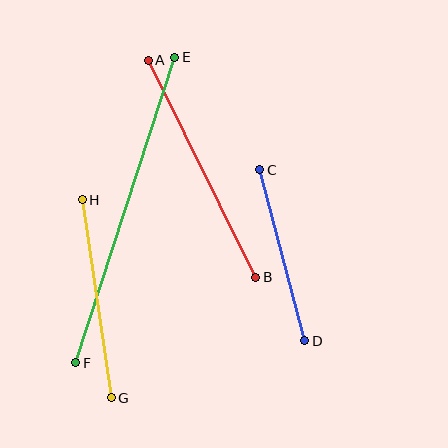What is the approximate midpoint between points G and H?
The midpoint is at approximately (97, 299) pixels.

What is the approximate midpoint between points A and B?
The midpoint is at approximately (202, 169) pixels.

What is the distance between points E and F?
The distance is approximately 321 pixels.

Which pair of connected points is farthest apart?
Points E and F are farthest apart.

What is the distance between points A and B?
The distance is approximately 242 pixels.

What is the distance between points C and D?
The distance is approximately 177 pixels.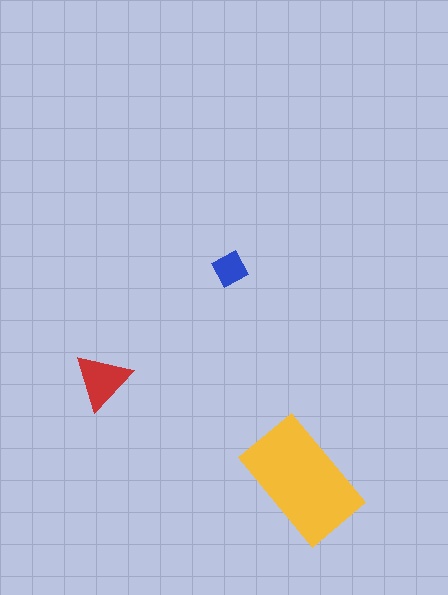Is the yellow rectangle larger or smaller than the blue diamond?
Larger.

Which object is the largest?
The yellow rectangle.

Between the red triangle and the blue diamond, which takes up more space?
The red triangle.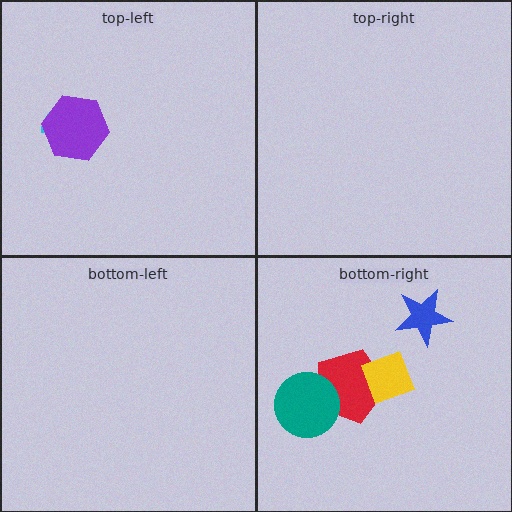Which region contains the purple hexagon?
The top-left region.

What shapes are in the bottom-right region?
The red pentagon, the teal circle, the blue star, the yellow diamond.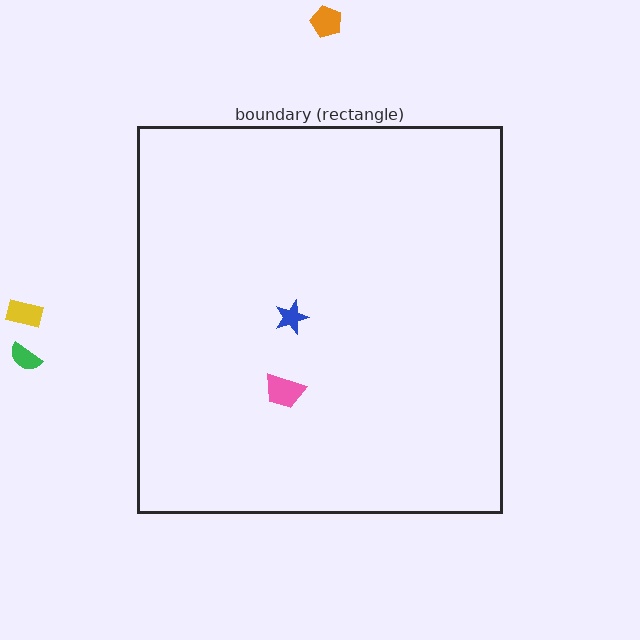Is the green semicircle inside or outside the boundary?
Outside.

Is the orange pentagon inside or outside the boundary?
Outside.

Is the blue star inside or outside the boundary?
Inside.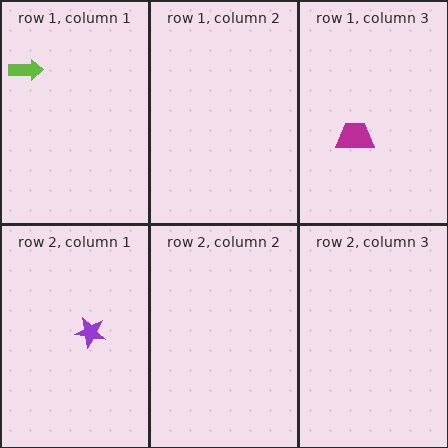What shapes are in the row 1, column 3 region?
The magenta trapezoid.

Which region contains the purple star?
The row 2, column 1 region.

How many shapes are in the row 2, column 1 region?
1.